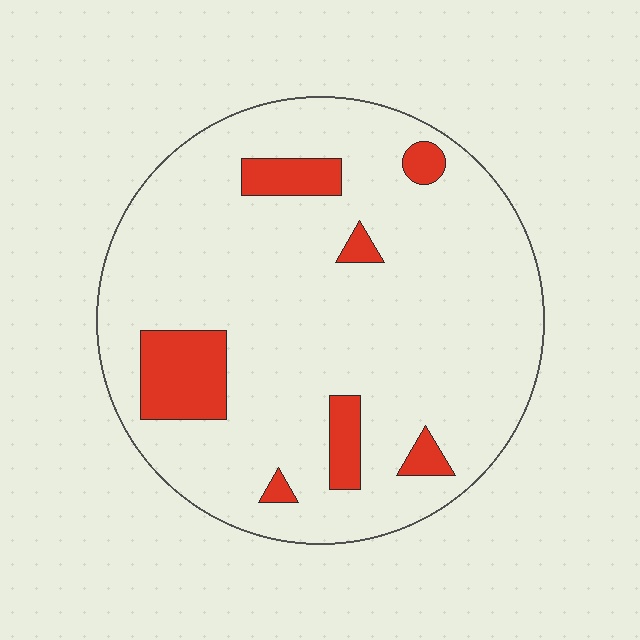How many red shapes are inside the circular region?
7.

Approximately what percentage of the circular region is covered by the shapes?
Approximately 10%.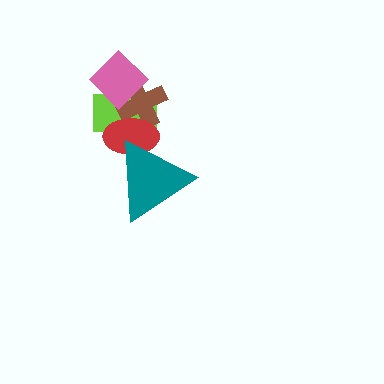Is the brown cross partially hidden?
Yes, it is partially covered by another shape.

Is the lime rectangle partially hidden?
Yes, it is partially covered by another shape.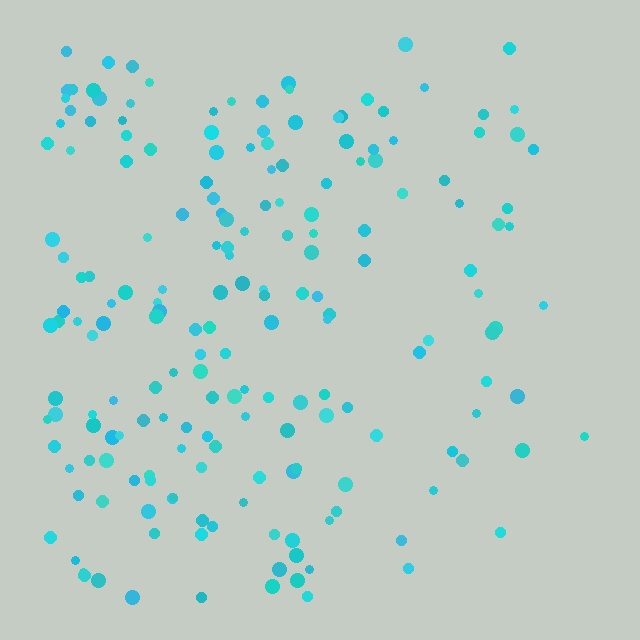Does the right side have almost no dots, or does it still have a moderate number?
Still a moderate number, just noticeably fewer than the left.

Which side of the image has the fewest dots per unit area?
The right.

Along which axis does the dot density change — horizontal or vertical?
Horizontal.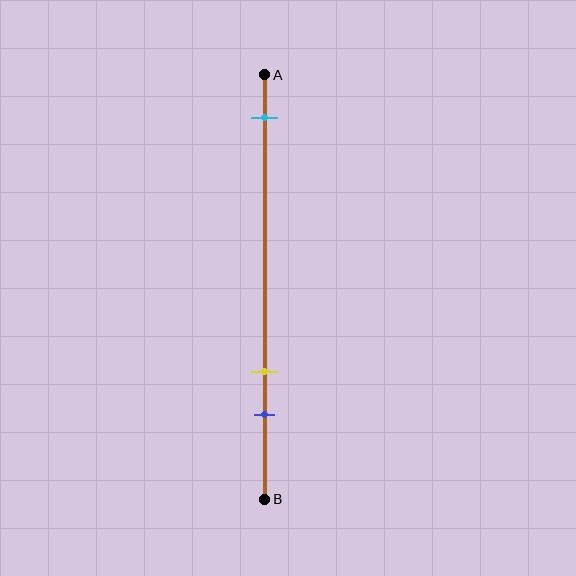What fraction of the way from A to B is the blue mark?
The blue mark is approximately 80% (0.8) of the way from A to B.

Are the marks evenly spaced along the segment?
No, the marks are not evenly spaced.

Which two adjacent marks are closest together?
The yellow and blue marks are the closest adjacent pair.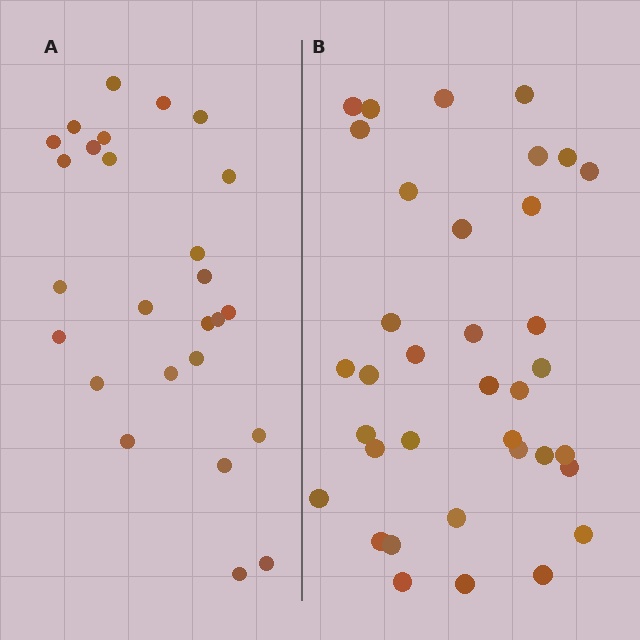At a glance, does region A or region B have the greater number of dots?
Region B (the right region) has more dots.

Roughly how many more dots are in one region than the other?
Region B has roughly 10 or so more dots than region A.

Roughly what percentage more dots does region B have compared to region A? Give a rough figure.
About 40% more.